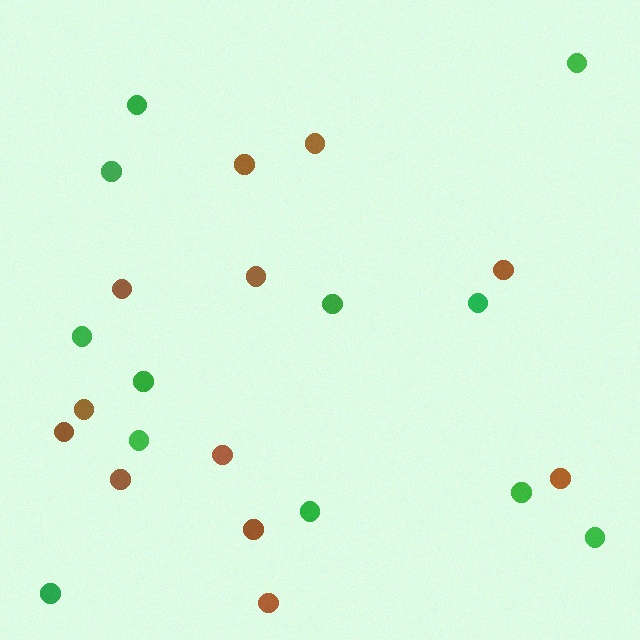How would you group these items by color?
There are 2 groups: one group of brown circles (12) and one group of green circles (12).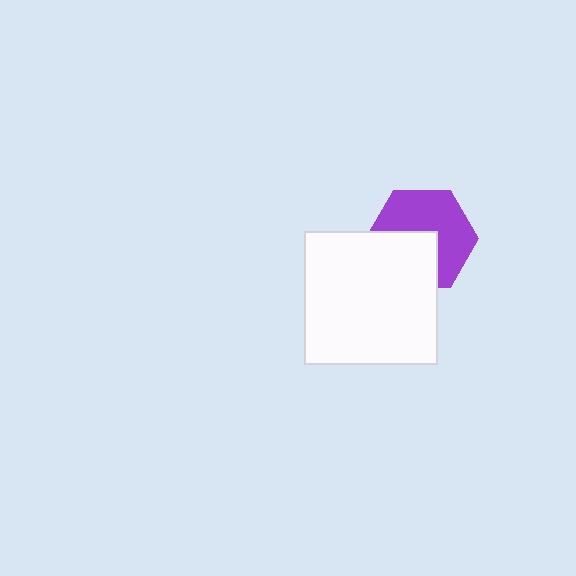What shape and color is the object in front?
The object in front is a white square.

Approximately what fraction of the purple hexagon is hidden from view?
Roughly 40% of the purple hexagon is hidden behind the white square.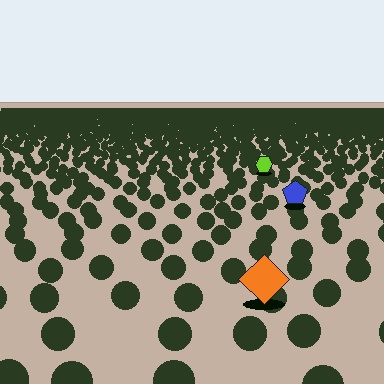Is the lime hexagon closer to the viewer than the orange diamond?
No. The orange diamond is closer — you can tell from the texture gradient: the ground texture is coarser near it.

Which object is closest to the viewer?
The orange diamond is closest. The texture marks near it are larger and more spread out.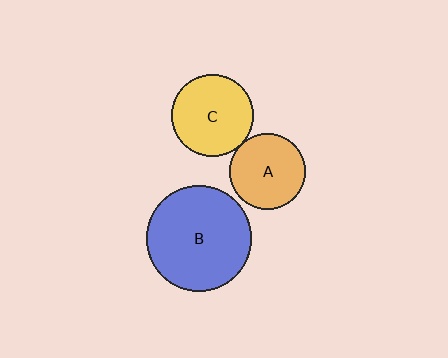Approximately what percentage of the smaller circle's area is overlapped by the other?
Approximately 5%.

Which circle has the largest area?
Circle B (blue).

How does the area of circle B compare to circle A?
Approximately 1.9 times.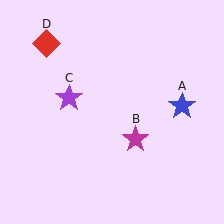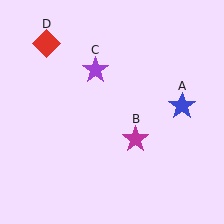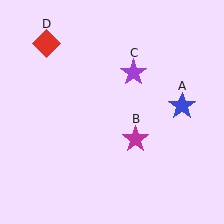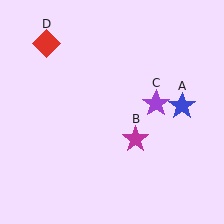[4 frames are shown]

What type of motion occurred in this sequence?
The purple star (object C) rotated clockwise around the center of the scene.